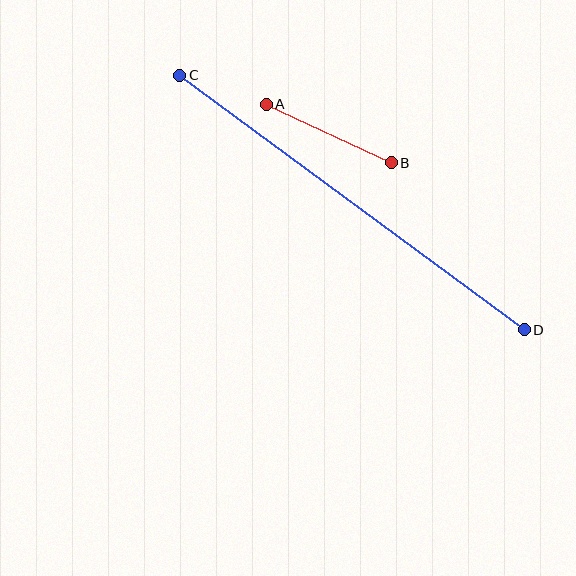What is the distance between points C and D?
The distance is approximately 428 pixels.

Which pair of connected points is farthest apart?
Points C and D are farthest apart.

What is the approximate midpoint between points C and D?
The midpoint is at approximately (352, 203) pixels.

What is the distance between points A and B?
The distance is approximately 138 pixels.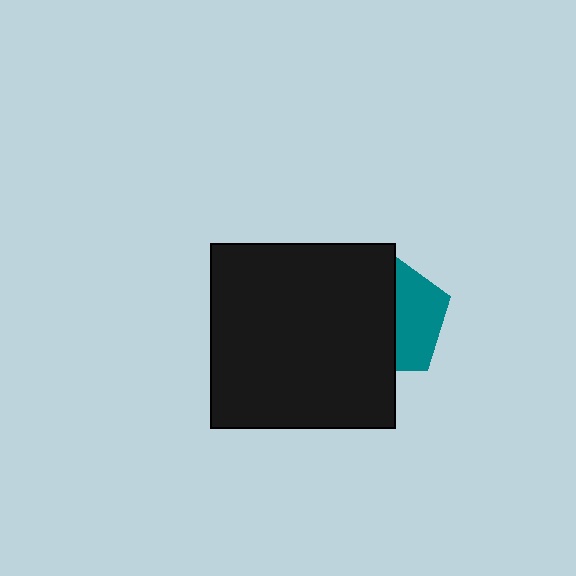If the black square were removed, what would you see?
You would see the complete teal pentagon.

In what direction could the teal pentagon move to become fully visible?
The teal pentagon could move right. That would shift it out from behind the black square entirely.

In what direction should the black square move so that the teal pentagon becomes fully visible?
The black square should move left. That is the shortest direction to clear the overlap and leave the teal pentagon fully visible.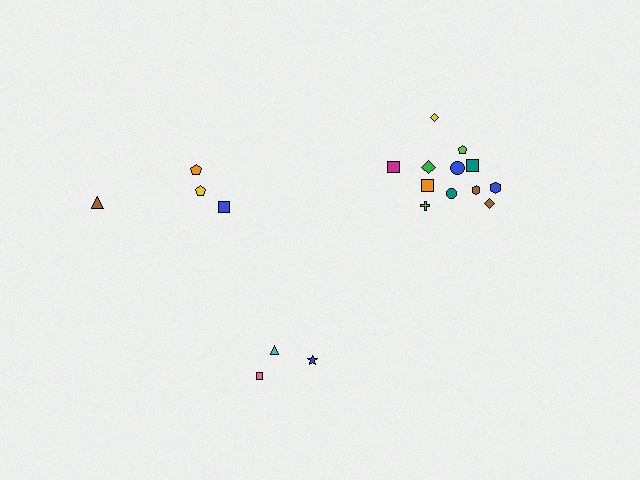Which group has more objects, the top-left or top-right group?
The top-right group.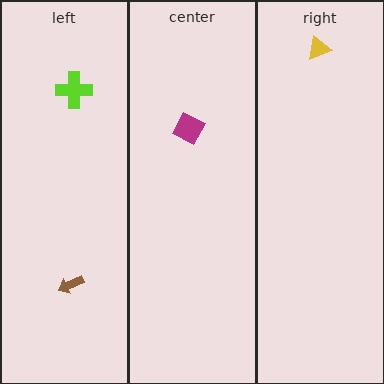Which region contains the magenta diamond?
The center region.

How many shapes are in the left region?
2.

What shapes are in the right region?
The yellow triangle.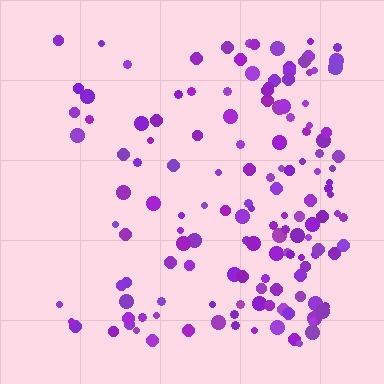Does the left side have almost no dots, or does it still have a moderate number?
Still a moderate number, just noticeably fewer than the right.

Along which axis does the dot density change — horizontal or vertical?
Horizontal.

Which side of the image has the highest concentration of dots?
The right.